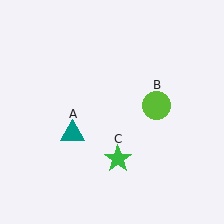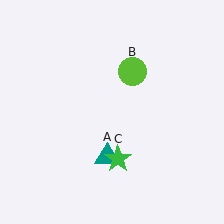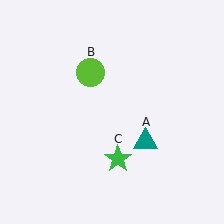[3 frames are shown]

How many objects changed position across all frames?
2 objects changed position: teal triangle (object A), lime circle (object B).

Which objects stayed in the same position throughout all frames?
Green star (object C) remained stationary.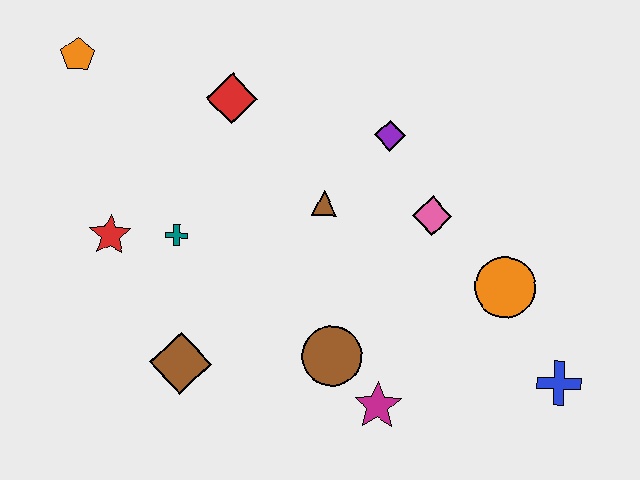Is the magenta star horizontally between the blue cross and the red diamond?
Yes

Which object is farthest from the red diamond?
The blue cross is farthest from the red diamond.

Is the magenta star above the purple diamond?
No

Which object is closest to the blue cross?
The orange circle is closest to the blue cross.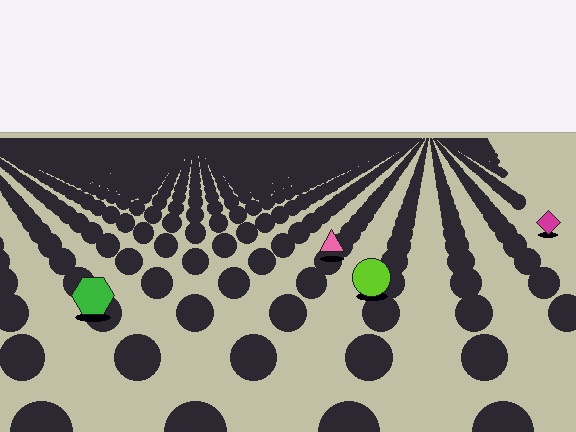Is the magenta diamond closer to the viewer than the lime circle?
No. The lime circle is closer — you can tell from the texture gradient: the ground texture is coarser near it.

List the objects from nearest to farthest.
From nearest to farthest: the green hexagon, the lime circle, the pink triangle, the magenta diamond.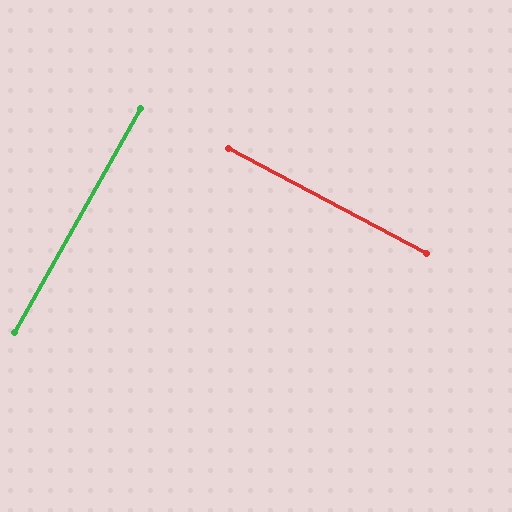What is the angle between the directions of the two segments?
Approximately 89 degrees.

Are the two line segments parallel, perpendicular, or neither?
Perpendicular — they meet at approximately 89°.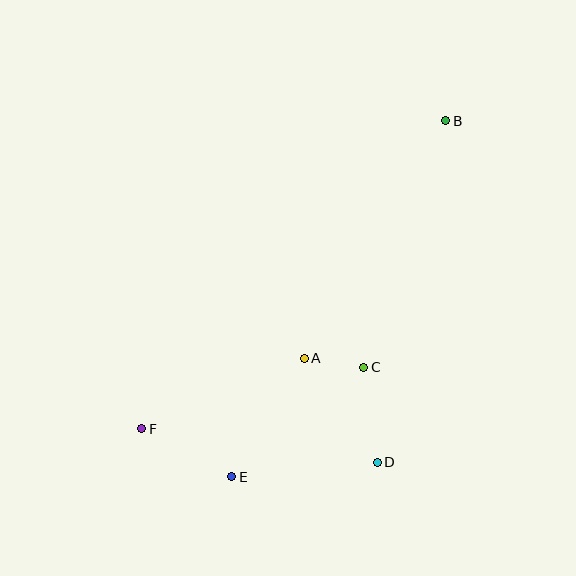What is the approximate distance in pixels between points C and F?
The distance between C and F is approximately 230 pixels.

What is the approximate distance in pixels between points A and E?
The distance between A and E is approximately 139 pixels.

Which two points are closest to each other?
Points A and C are closest to each other.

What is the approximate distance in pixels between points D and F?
The distance between D and F is approximately 238 pixels.